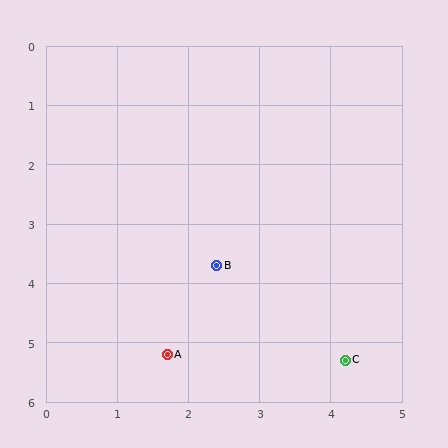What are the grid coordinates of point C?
Point C is at approximately (4.2, 5.3).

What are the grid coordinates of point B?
Point B is at approximately (2.4, 3.7).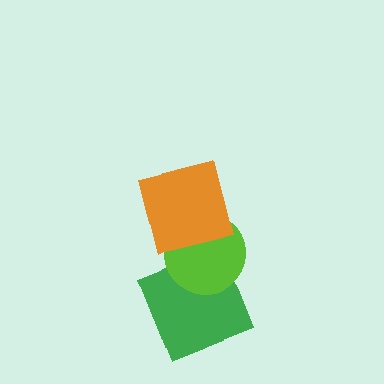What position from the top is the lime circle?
The lime circle is 2nd from the top.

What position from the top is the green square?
The green square is 3rd from the top.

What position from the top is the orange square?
The orange square is 1st from the top.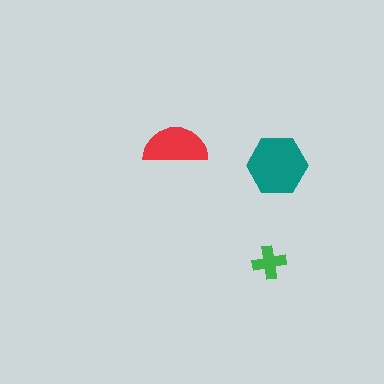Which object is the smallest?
The green cross.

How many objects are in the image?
There are 3 objects in the image.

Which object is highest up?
The red semicircle is topmost.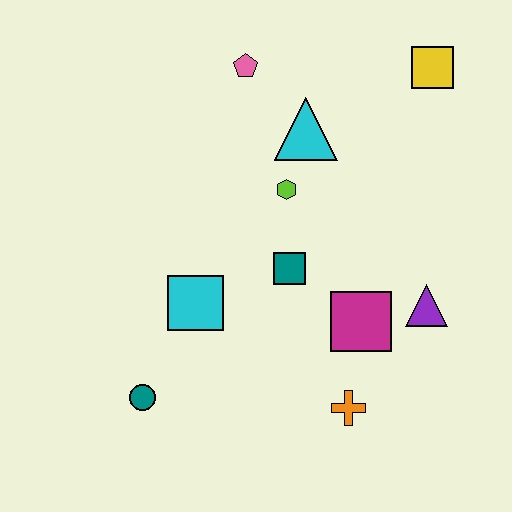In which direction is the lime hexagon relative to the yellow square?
The lime hexagon is to the left of the yellow square.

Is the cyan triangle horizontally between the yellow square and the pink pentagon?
Yes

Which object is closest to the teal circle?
The cyan square is closest to the teal circle.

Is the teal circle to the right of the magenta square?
No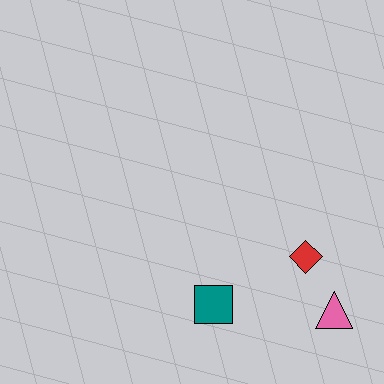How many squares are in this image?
There is 1 square.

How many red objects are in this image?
There is 1 red object.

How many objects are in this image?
There are 3 objects.